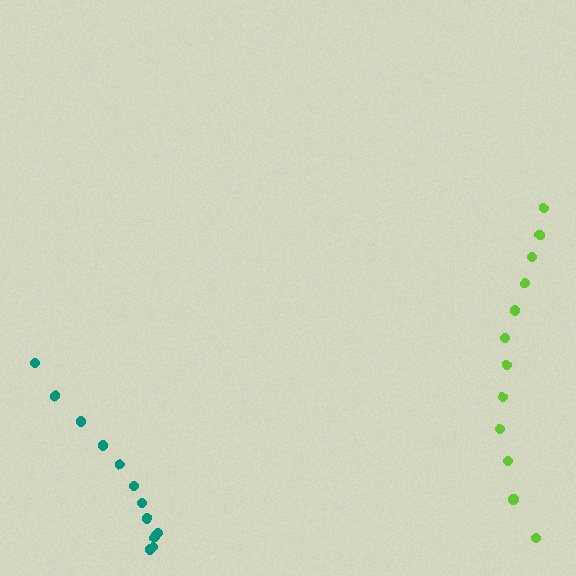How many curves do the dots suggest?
There are 2 distinct paths.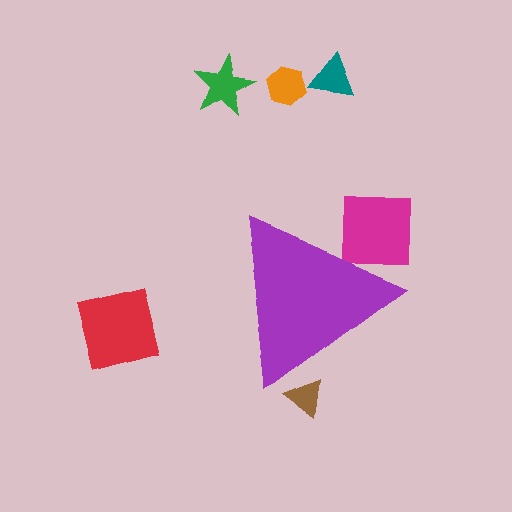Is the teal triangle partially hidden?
No, the teal triangle is fully visible.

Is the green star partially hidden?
No, the green star is fully visible.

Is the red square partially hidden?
No, the red square is fully visible.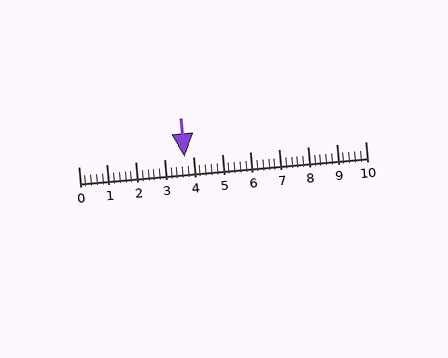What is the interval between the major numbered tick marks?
The major tick marks are spaced 1 units apart.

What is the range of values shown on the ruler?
The ruler shows values from 0 to 10.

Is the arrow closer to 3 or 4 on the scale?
The arrow is closer to 4.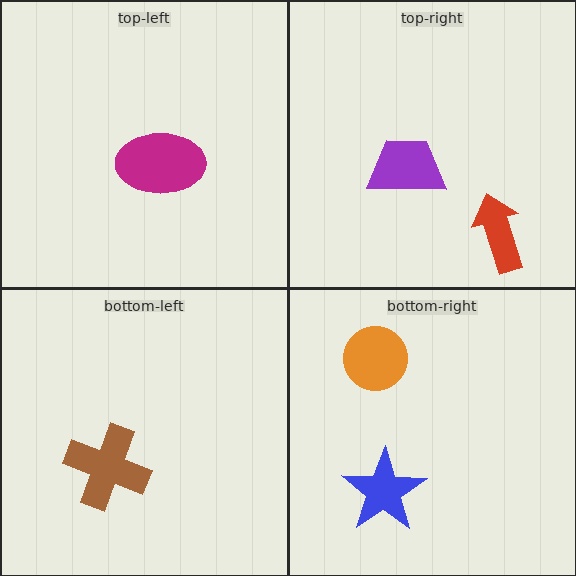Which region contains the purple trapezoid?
The top-right region.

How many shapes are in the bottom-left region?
1.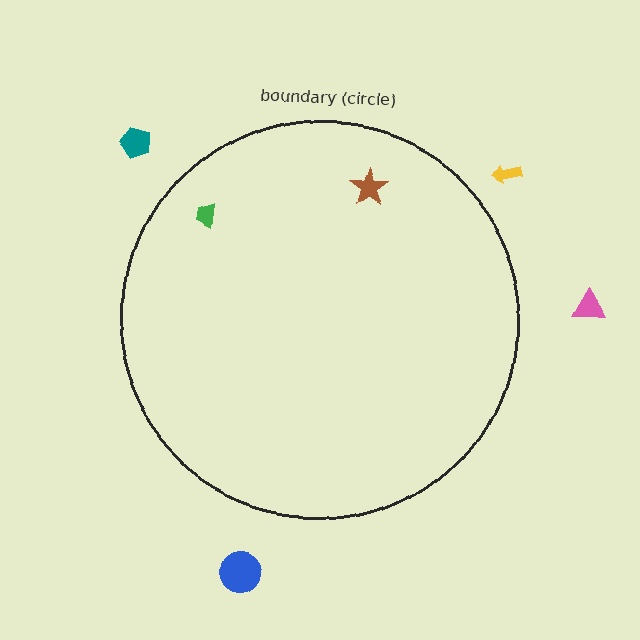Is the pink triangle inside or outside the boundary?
Outside.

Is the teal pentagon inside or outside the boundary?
Outside.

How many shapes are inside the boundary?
2 inside, 4 outside.